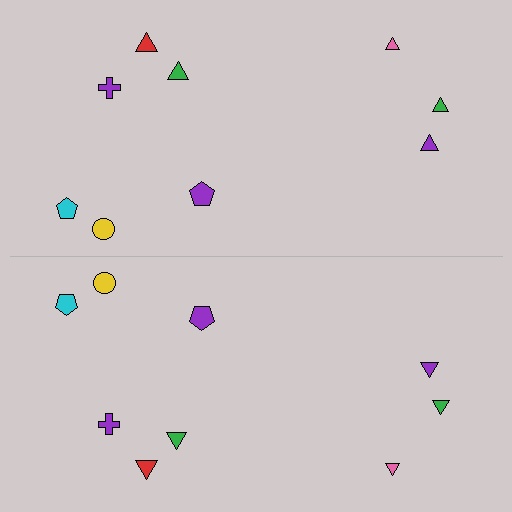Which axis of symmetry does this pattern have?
The pattern has a horizontal axis of symmetry running through the center of the image.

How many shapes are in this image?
There are 18 shapes in this image.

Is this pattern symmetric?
Yes, this pattern has bilateral (reflection) symmetry.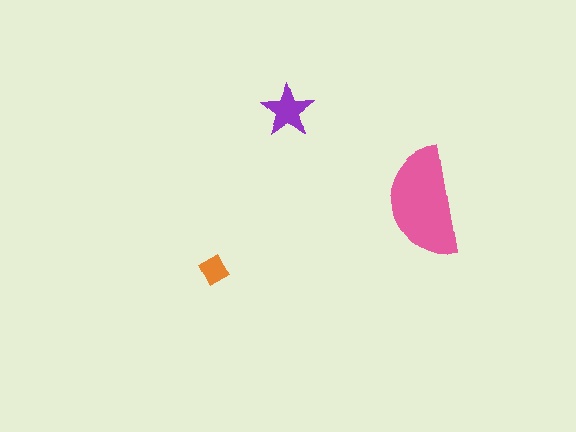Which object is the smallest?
The orange diamond.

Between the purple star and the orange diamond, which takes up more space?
The purple star.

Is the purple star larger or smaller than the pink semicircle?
Smaller.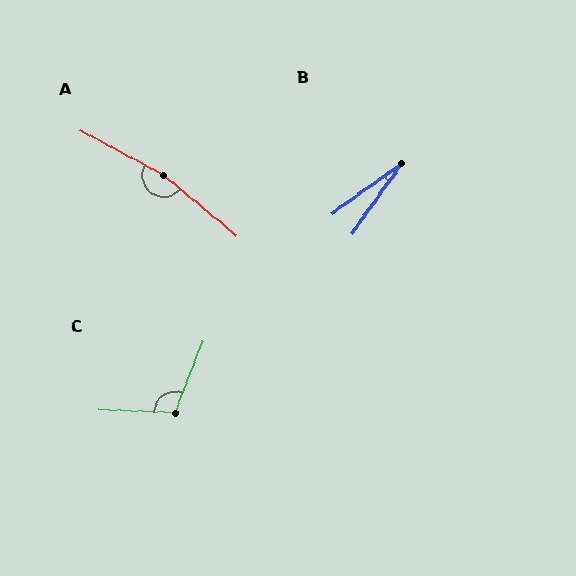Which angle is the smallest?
B, at approximately 19 degrees.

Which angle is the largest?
A, at approximately 169 degrees.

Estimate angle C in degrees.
Approximately 109 degrees.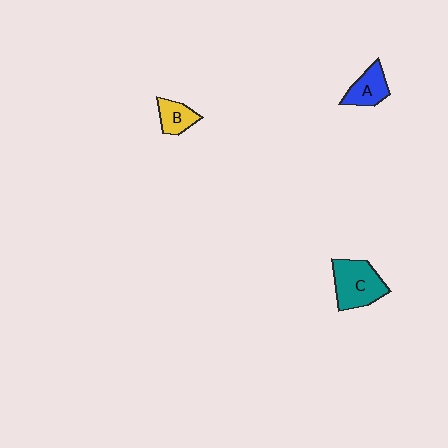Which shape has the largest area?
Shape C (teal).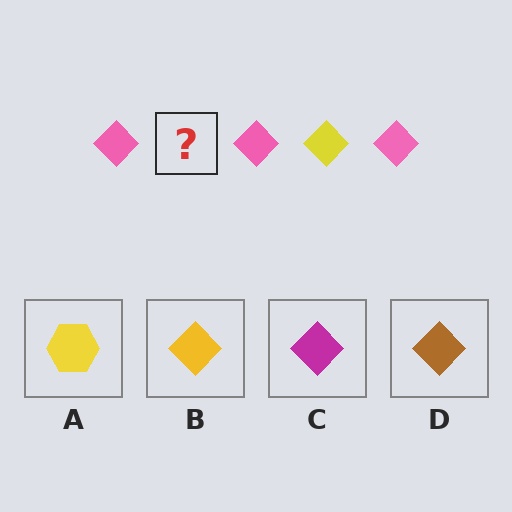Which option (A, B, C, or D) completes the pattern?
B.